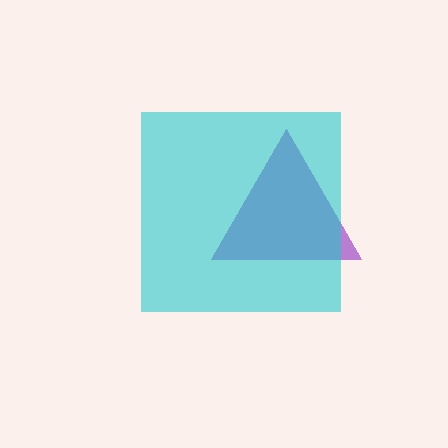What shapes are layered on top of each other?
The layered shapes are: a purple triangle, a cyan square.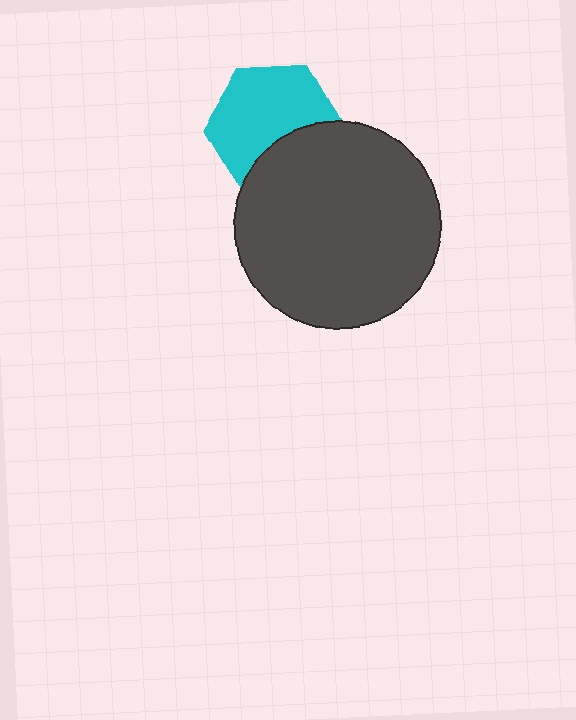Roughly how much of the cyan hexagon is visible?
Most of it is visible (roughly 67%).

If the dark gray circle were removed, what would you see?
You would see the complete cyan hexagon.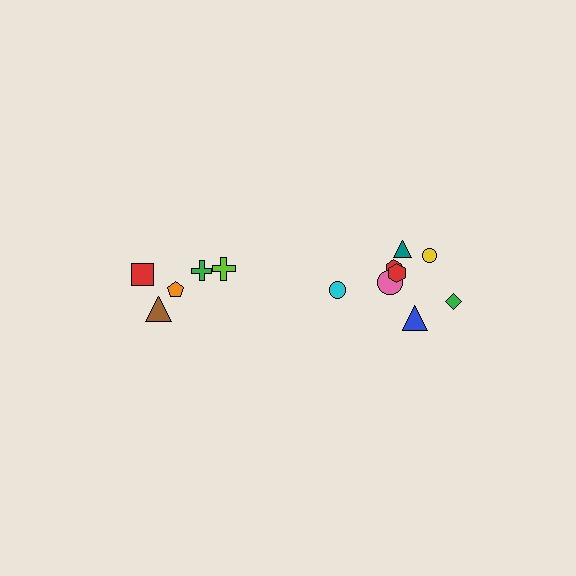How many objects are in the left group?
There are 5 objects.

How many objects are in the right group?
There are 8 objects.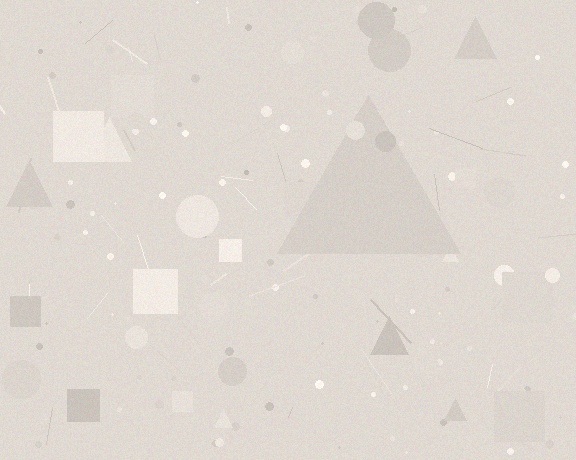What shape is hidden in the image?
A triangle is hidden in the image.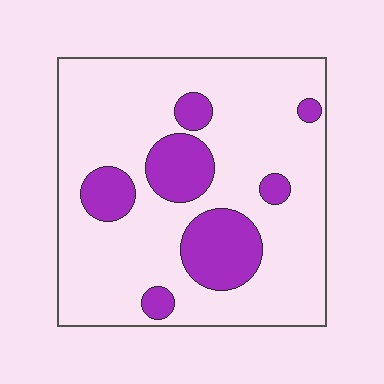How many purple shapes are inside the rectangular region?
7.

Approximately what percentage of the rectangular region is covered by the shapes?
Approximately 20%.